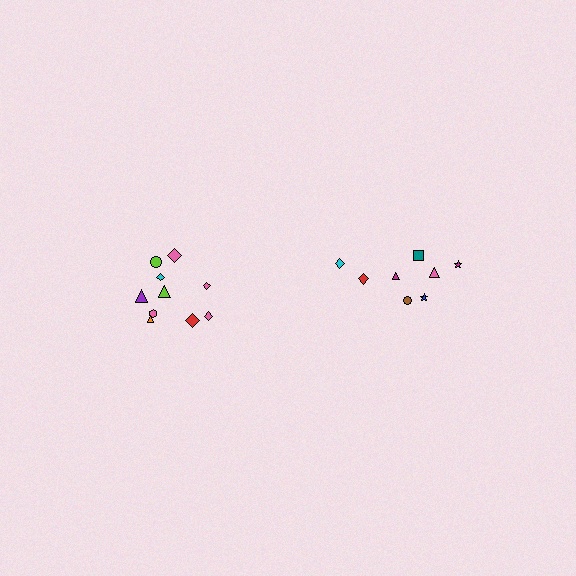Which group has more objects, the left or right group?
The left group.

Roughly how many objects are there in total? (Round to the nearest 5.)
Roughly 20 objects in total.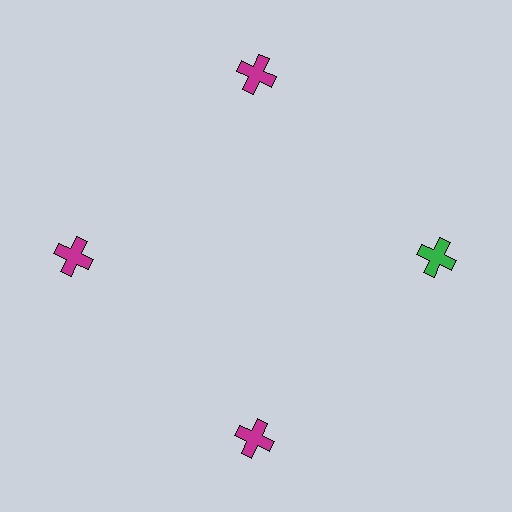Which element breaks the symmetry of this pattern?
The green cross at roughly the 3 o'clock position breaks the symmetry. All other shapes are magenta crosses.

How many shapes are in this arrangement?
There are 4 shapes arranged in a ring pattern.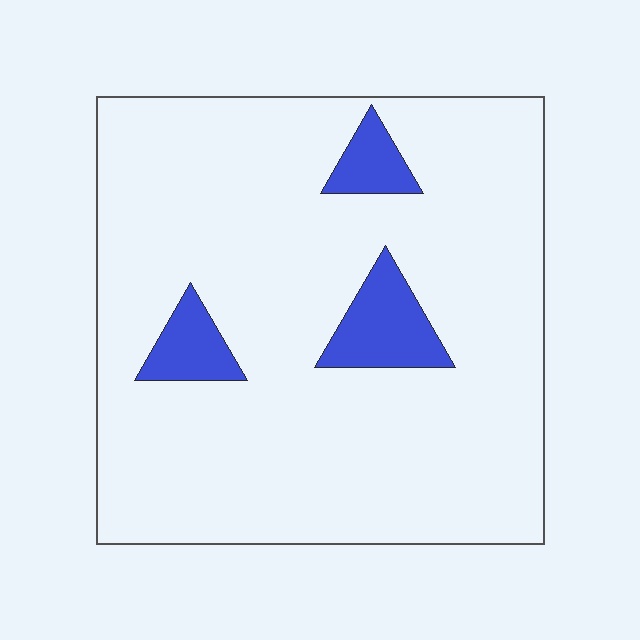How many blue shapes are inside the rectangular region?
3.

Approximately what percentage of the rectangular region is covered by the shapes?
Approximately 10%.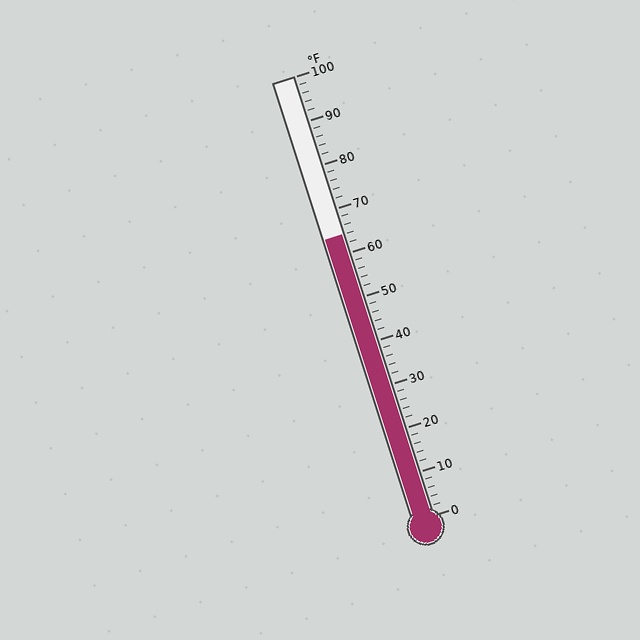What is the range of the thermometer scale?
The thermometer scale ranges from 0°F to 100°F.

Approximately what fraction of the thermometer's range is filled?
The thermometer is filled to approximately 65% of its range.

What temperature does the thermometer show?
The thermometer shows approximately 64°F.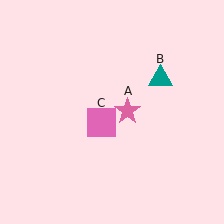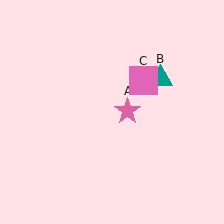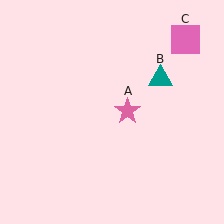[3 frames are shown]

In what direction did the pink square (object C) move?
The pink square (object C) moved up and to the right.